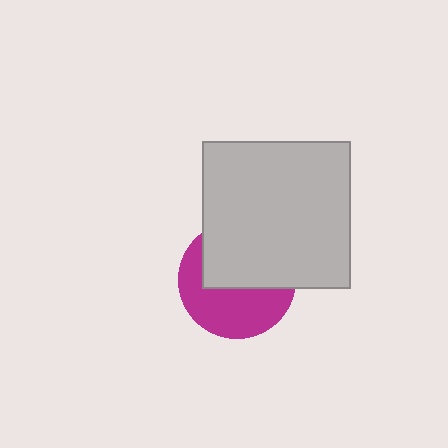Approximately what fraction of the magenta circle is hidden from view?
Roughly 51% of the magenta circle is hidden behind the light gray square.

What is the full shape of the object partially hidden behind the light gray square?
The partially hidden object is a magenta circle.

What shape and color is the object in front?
The object in front is a light gray square.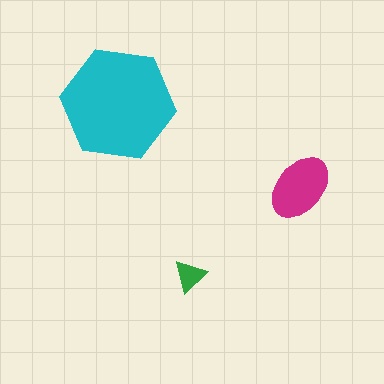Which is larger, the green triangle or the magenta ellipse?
The magenta ellipse.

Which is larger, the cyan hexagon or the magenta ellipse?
The cyan hexagon.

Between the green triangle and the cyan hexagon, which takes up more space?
The cyan hexagon.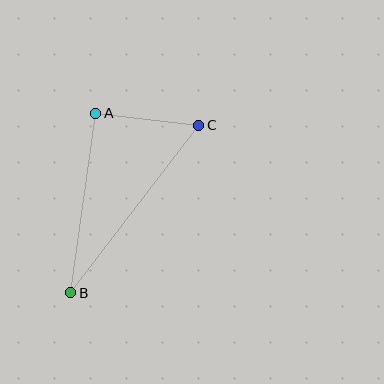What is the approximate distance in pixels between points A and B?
The distance between A and B is approximately 181 pixels.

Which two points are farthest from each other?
Points B and C are farthest from each other.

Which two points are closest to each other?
Points A and C are closest to each other.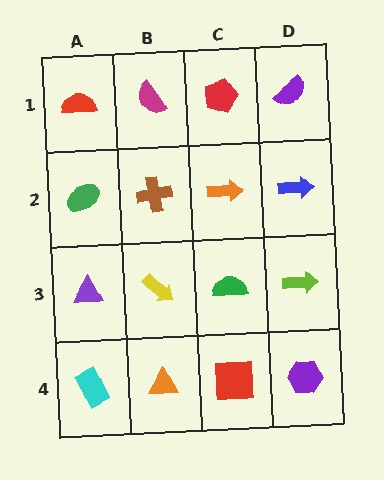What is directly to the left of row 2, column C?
A brown cross.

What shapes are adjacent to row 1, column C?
An orange arrow (row 2, column C), a magenta semicircle (row 1, column B), a purple semicircle (row 1, column D).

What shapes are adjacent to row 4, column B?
A yellow arrow (row 3, column B), a cyan rectangle (row 4, column A), a red square (row 4, column C).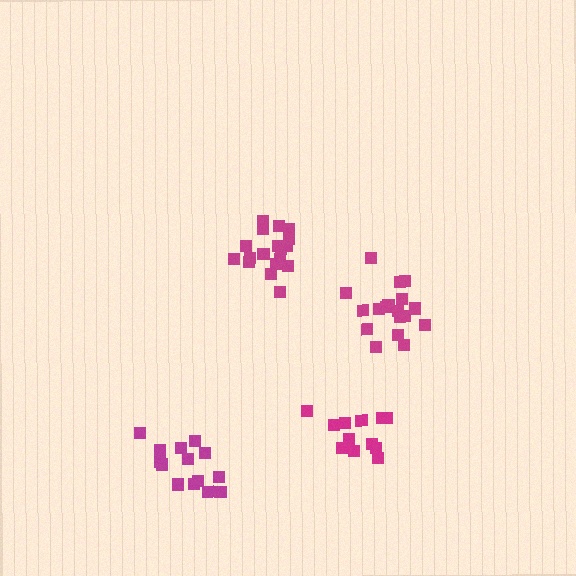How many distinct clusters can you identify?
There are 4 distinct clusters.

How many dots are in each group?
Group 1: 18 dots, Group 2: 14 dots, Group 3: 12 dots, Group 4: 18 dots (62 total).